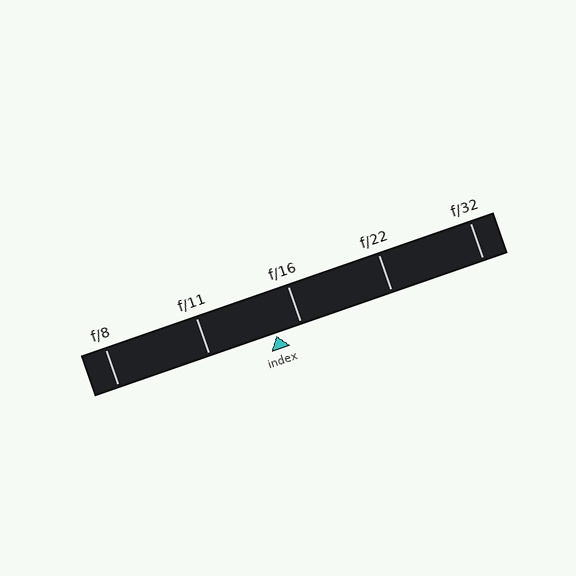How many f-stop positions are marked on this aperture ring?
There are 5 f-stop positions marked.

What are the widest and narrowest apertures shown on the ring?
The widest aperture shown is f/8 and the narrowest is f/32.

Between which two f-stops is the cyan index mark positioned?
The index mark is between f/11 and f/16.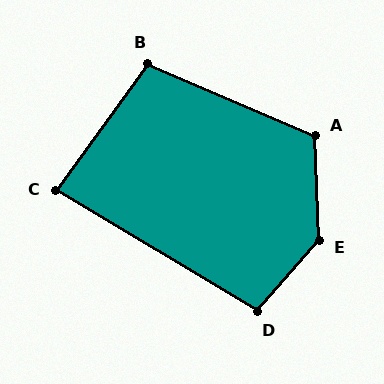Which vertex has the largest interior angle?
E, at approximately 137 degrees.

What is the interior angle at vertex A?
Approximately 115 degrees (obtuse).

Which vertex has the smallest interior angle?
C, at approximately 85 degrees.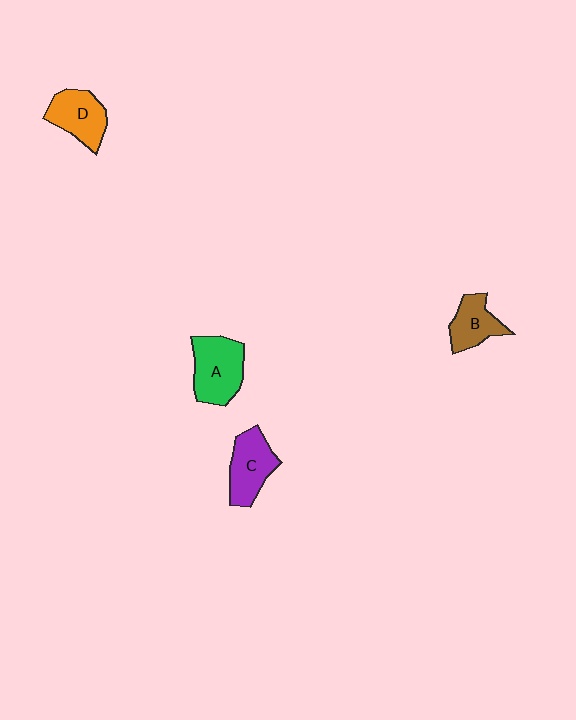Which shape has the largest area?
Shape A (green).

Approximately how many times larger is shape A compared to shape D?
Approximately 1.2 times.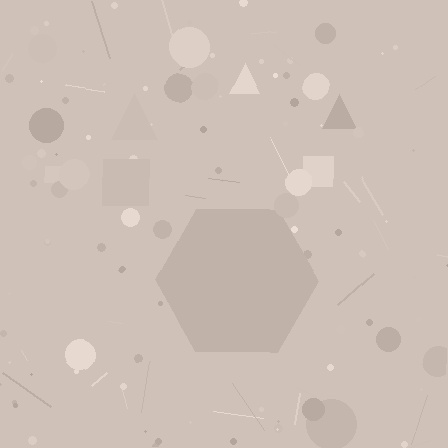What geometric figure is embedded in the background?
A hexagon is embedded in the background.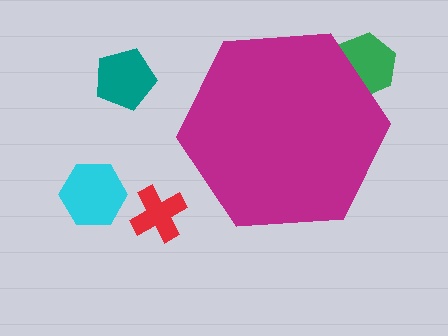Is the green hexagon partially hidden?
Yes, the green hexagon is partially hidden behind the magenta hexagon.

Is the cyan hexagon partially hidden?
No, the cyan hexagon is fully visible.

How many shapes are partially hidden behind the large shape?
1 shape is partially hidden.